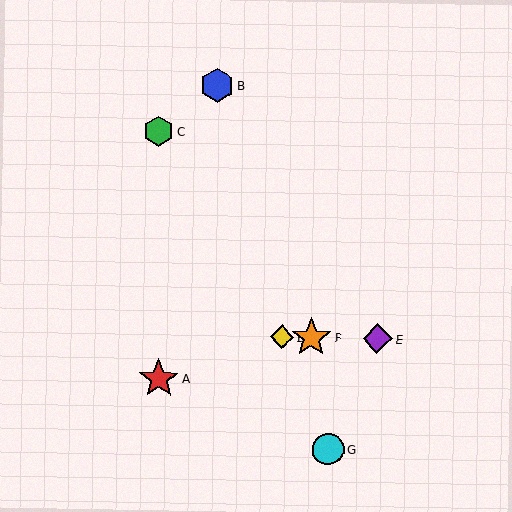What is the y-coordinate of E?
Object E is at y≈339.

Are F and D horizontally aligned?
Yes, both are at y≈338.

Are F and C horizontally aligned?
No, F is at y≈338 and C is at y≈132.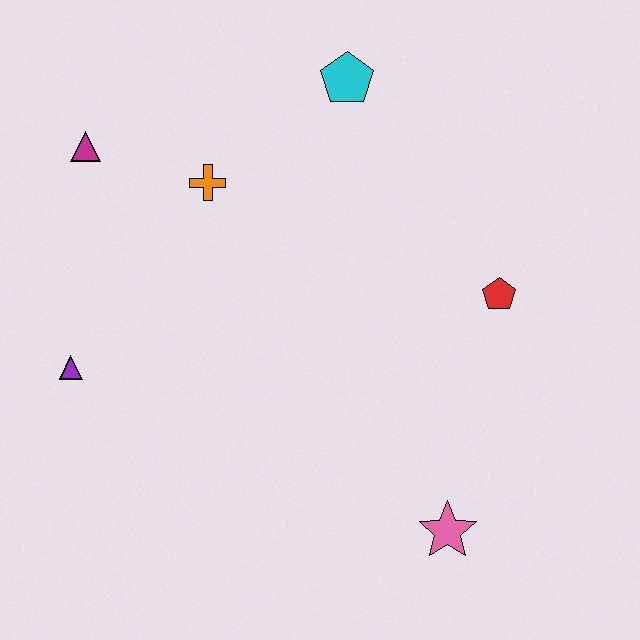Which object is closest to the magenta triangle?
The orange cross is closest to the magenta triangle.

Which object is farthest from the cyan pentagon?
The pink star is farthest from the cyan pentagon.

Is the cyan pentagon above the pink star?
Yes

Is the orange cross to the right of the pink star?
No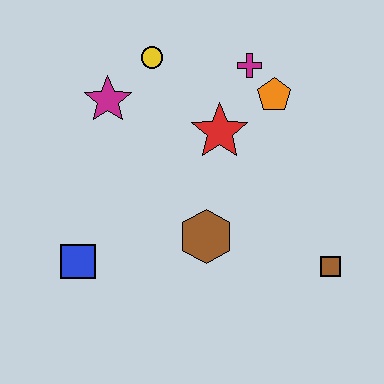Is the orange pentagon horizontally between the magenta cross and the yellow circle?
No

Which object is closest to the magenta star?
The yellow circle is closest to the magenta star.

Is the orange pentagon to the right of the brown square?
No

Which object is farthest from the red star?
The blue square is farthest from the red star.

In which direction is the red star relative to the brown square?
The red star is above the brown square.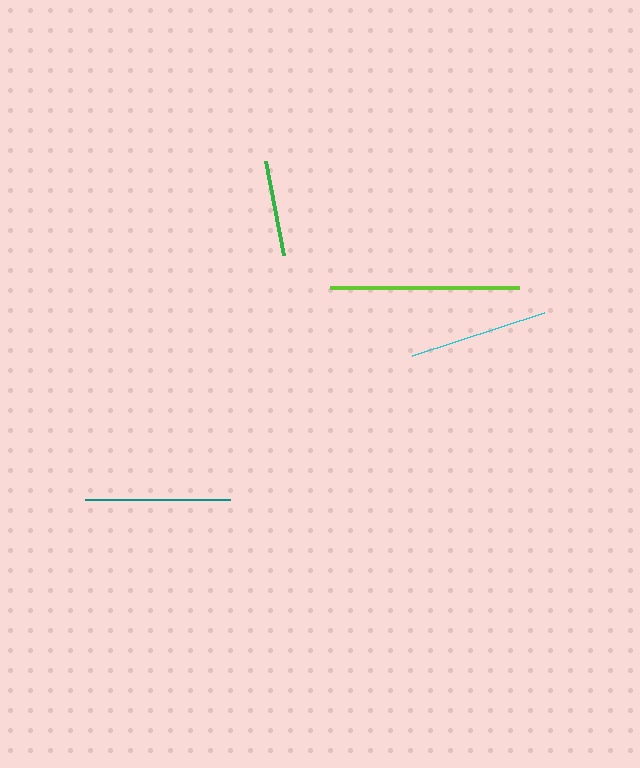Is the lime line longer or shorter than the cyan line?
The lime line is longer than the cyan line.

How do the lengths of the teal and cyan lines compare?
The teal and cyan lines are approximately the same length.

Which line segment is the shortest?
The green line is the shortest at approximately 96 pixels.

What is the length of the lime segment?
The lime segment is approximately 189 pixels long.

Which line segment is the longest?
The lime line is the longest at approximately 189 pixels.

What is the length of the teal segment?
The teal segment is approximately 145 pixels long.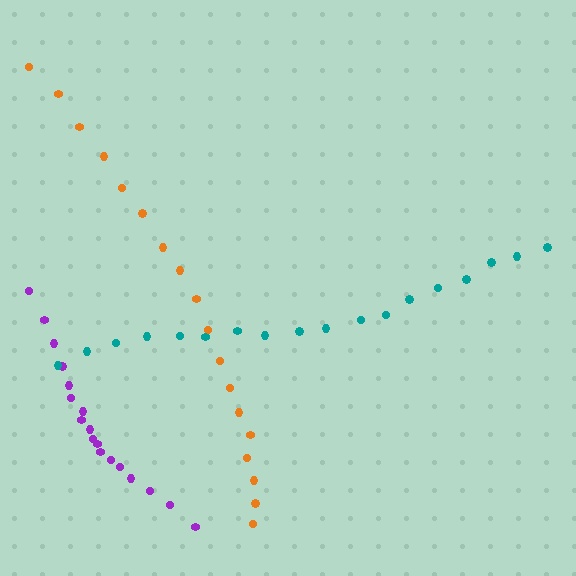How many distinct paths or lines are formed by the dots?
There are 3 distinct paths.